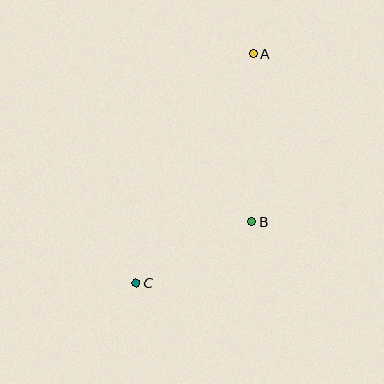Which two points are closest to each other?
Points B and C are closest to each other.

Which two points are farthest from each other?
Points A and C are farthest from each other.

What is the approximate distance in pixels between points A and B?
The distance between A and B is approximately 168 pixels.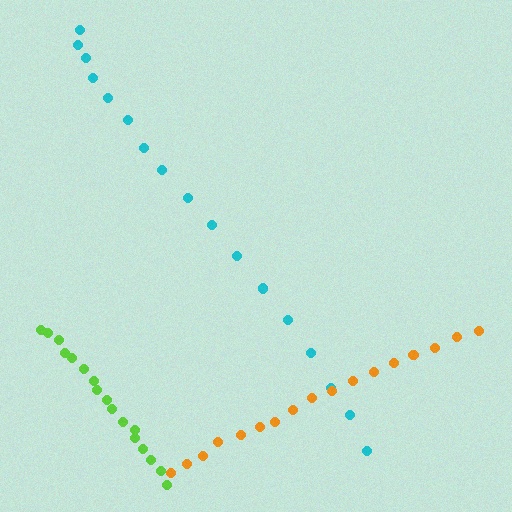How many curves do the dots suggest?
There are 3 distinct paths.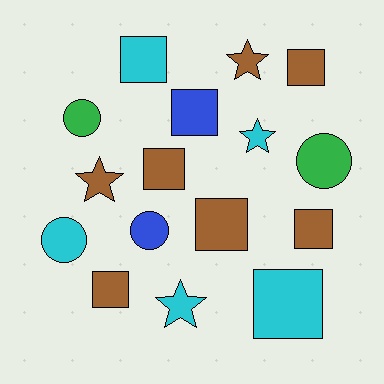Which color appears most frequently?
Brown, with 7 objects.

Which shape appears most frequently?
Square, with 8 objects.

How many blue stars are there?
There are no blue stars.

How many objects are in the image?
There are 16 objects.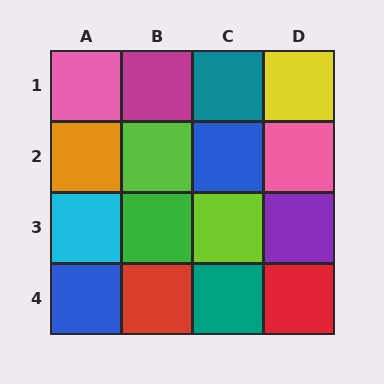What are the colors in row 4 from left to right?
Blue, red, teal, red.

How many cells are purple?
1 cell is purple.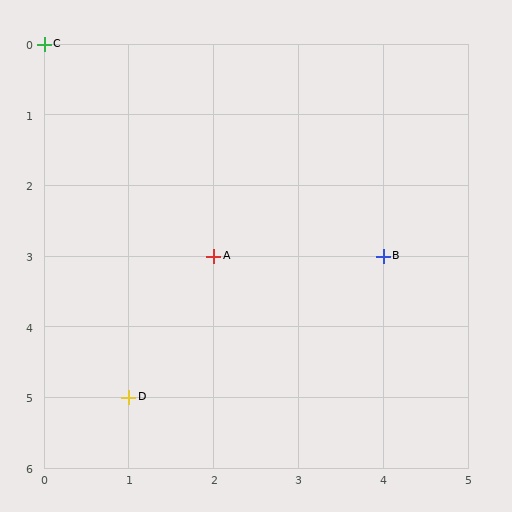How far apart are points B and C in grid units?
Points B and C are 4 columns and 3 rows apart (about 5.0 grid units diagonally).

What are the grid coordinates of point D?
Point D is at grid coordinates (1, 5).